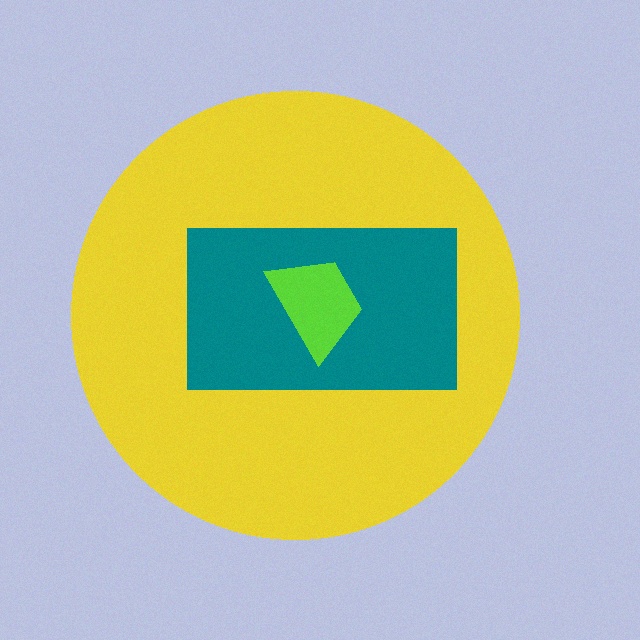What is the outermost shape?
The yellow circle.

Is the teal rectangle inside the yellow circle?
Yes.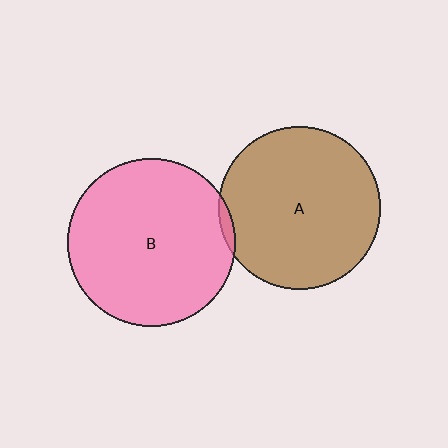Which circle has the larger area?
Circle B (pink).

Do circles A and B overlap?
Yes.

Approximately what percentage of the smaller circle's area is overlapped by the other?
Approximately 5%.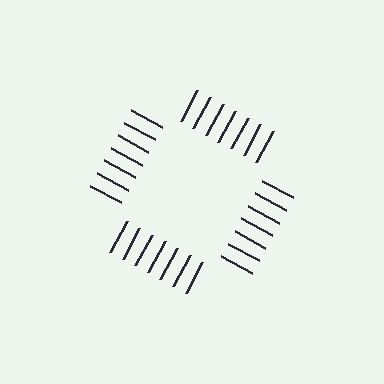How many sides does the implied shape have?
4 sides — the line-ends trace a square.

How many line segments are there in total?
28 — 7 along each of the 4 edges.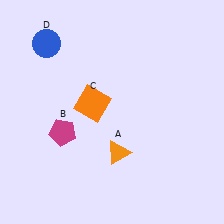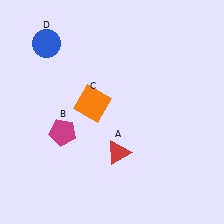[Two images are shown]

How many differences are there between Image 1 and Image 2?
There is 1 difference between the two images.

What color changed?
The triangle (A) changed from orange in Image 1 to red in Image 2.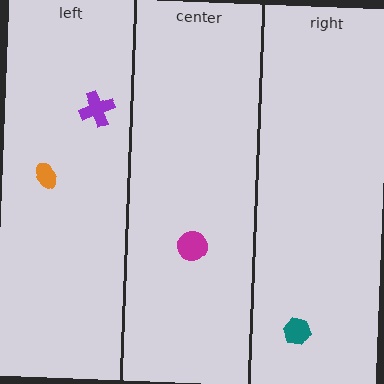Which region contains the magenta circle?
The center region.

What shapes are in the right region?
The teal hexagon.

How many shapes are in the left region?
2.